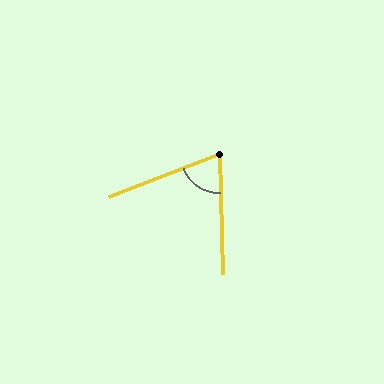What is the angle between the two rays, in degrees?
Approximately 70 degrees.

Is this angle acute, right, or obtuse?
It is acute.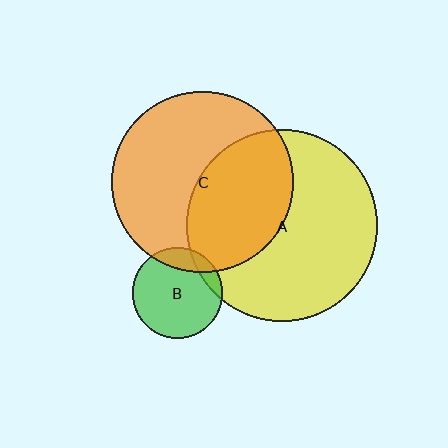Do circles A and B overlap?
Yes.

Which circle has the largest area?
Circle A (yellow).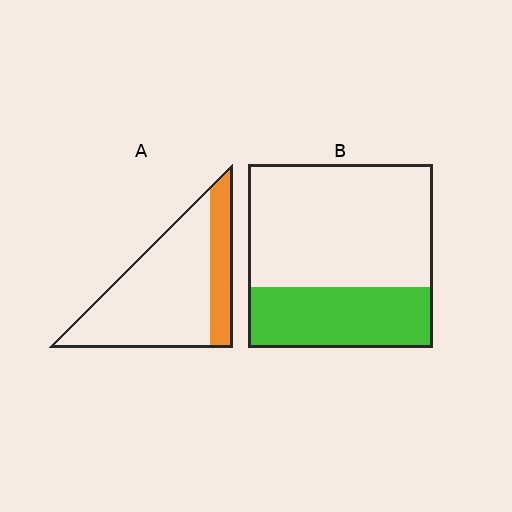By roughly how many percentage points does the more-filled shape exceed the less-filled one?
By roughly 10 percentage points (B over A).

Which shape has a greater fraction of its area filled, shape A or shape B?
Shape B.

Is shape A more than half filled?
No.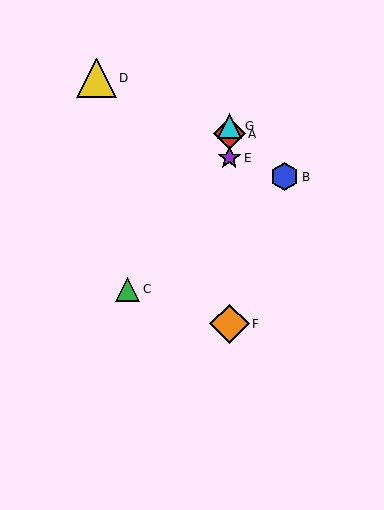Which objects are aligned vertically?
Objects A, E, F, G are aligned vertically.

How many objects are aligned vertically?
4 objects (A, E, F, G) are aligned vertically.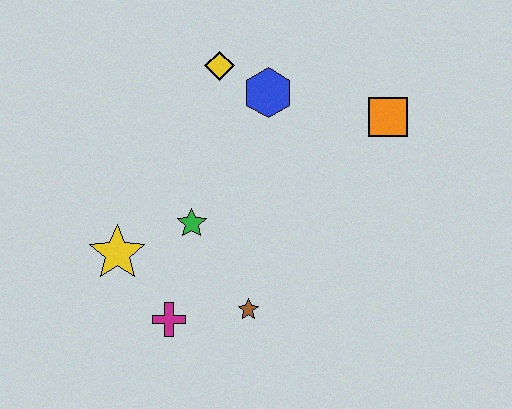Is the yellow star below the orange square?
Yes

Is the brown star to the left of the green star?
No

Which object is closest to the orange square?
The blue hexagon is closest to the orange square.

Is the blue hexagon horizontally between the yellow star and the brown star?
No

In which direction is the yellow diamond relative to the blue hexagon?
The yellow diamond is to the left of the blue hexagon.